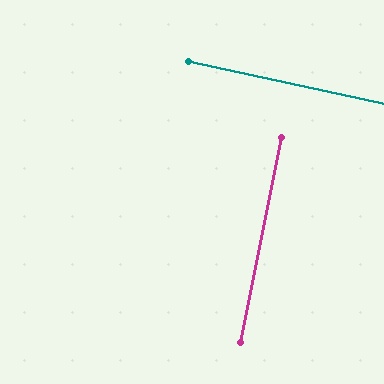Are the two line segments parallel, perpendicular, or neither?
Perpendicular — they meet at approximately 89°.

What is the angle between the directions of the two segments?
Approximately 89 degrees.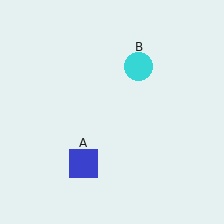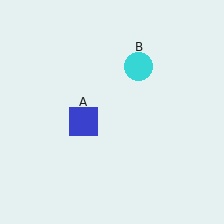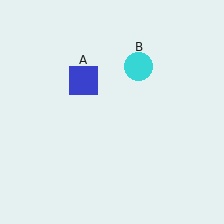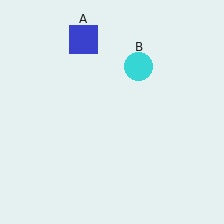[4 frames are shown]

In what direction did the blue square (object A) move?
The blue square (object A) moved up.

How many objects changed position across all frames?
1 object changed position: blue square (object A).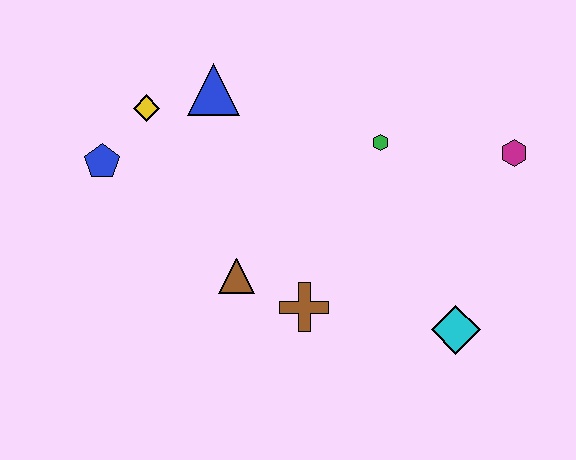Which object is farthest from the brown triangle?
The magenta hexagon is farthest from the brown triangle.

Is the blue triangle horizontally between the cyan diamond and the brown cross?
No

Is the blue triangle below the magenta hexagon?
No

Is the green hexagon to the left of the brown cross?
No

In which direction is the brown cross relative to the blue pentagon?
The brown cross is to the right of the blue pentagon.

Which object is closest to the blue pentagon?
The yellow diamond is closest to the blue pentagon.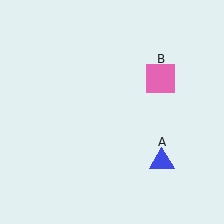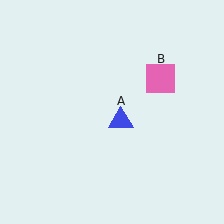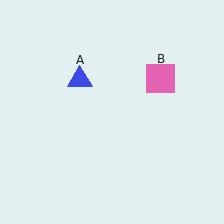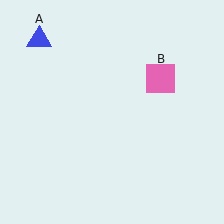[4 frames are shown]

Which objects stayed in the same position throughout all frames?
Pink square (object B) remained stationary.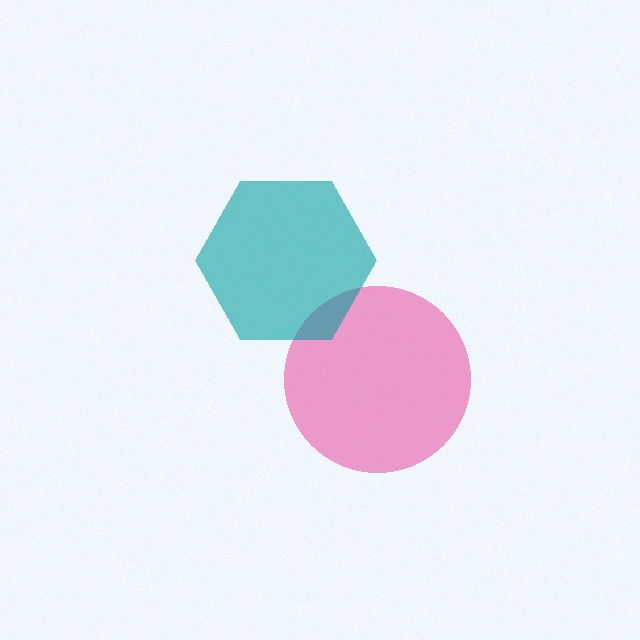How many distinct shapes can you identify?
There are 2 distinct shapes: a pink circle, a teal hexagon.